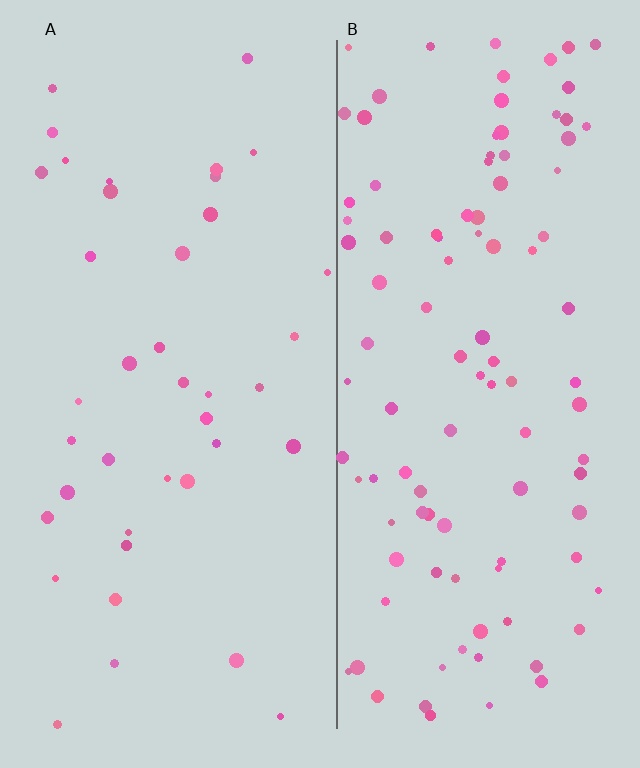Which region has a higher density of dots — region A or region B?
B (the right).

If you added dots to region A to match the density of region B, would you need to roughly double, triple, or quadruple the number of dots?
Approximately triple.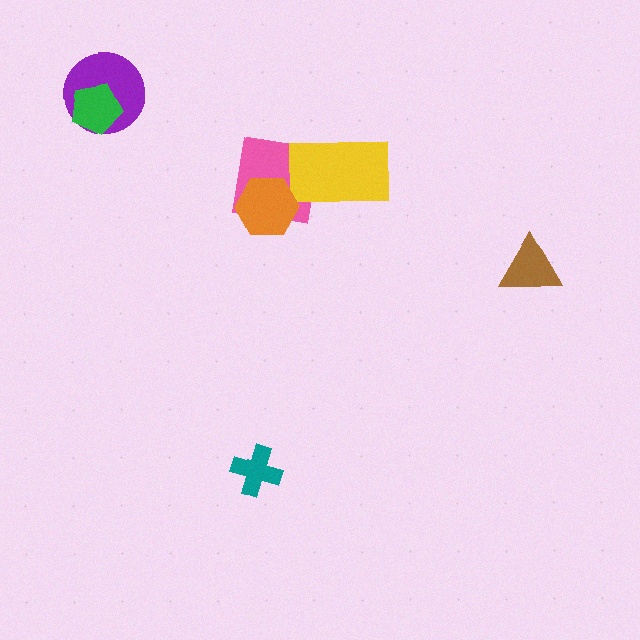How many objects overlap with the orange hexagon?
1 object overlaps with the orange hexagon.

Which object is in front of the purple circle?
The green pentagon is in front of the purple circle.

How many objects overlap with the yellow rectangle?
1 object overlaps with the yellow rectangle.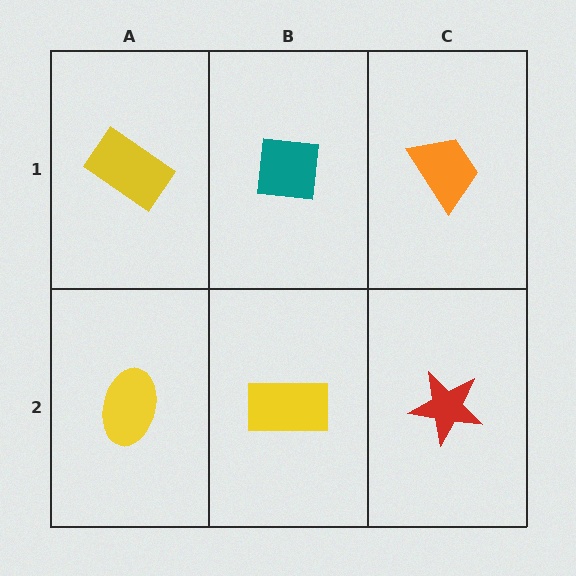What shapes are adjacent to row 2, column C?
An orange trapezoid (row 1, column C), a yellow rectangle (row 2, column B).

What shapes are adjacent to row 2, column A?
A yellow rectangle (row 1, column A), a yellow rectangle (row 2, column B).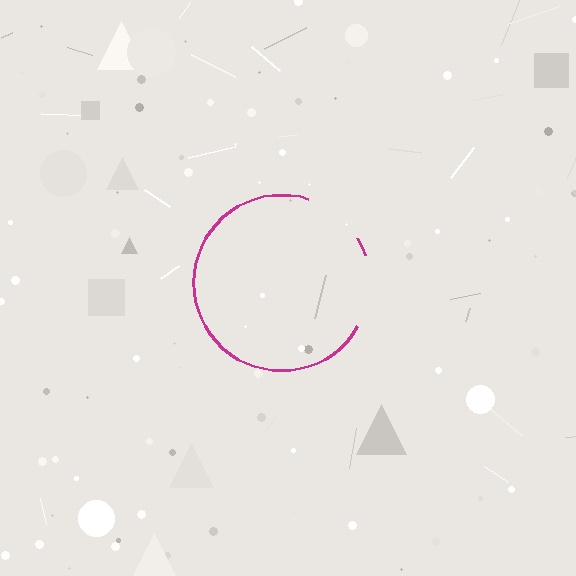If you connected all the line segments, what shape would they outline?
They would outline a circle.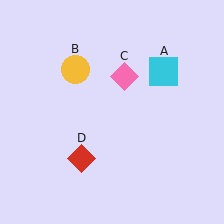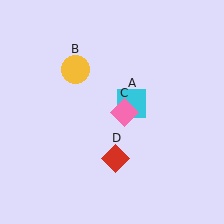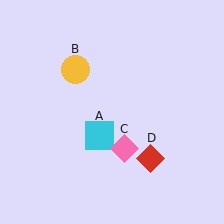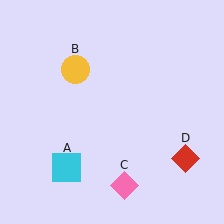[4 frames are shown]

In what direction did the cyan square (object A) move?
The cyan square (object A) moved down and to the left.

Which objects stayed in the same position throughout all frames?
Yellow circle (object B) remained stationary.